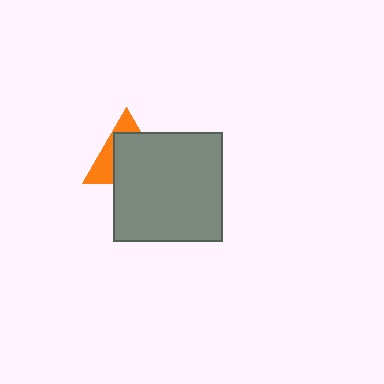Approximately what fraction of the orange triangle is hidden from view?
Roughly 64% of the orange triangle is hidden behind the gray square.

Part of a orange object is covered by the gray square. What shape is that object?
It is a triangle.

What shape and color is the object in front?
The object in front is a gray square.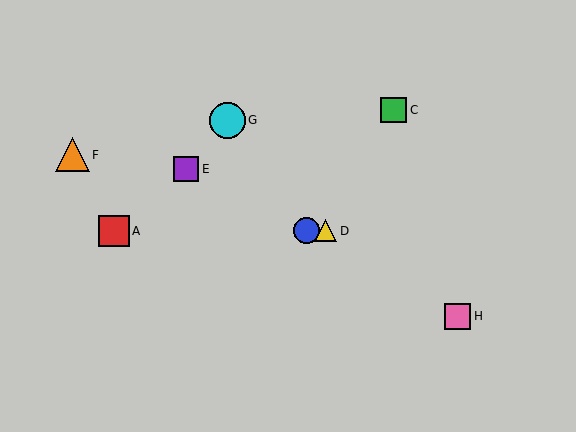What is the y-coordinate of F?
Object F is at y≈155.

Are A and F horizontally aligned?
No, A is at y≈231 and F is at y≈155.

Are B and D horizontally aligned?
Yes, both are at y≈231.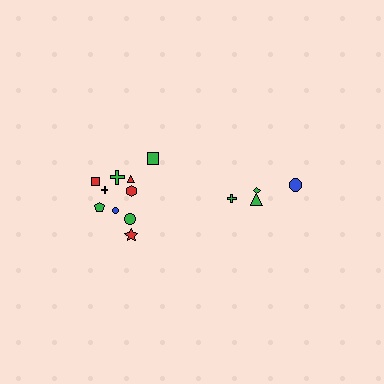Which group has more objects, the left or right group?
The left group.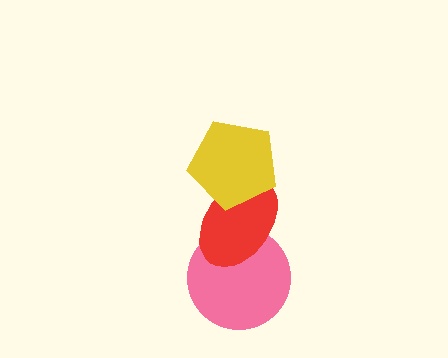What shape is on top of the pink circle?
The red ellipse is on top of the pink circle.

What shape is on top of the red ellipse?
The yellow pentagon is on top of the red ellipse.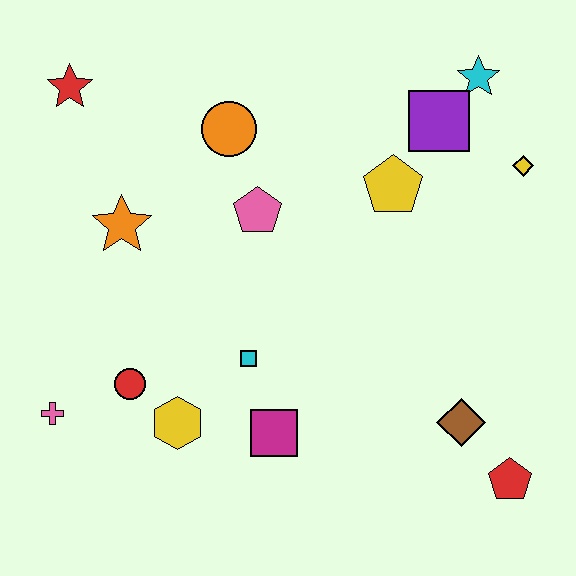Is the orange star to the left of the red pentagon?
Yes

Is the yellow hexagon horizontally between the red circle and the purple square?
Yes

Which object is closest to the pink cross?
The red circle is closest to the pink cross.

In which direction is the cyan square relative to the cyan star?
The cyan square is below the cyan star.